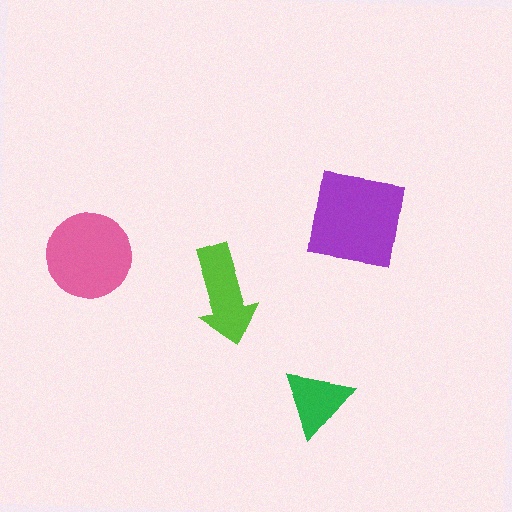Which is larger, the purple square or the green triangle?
The purple square.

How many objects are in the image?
There are 4 objects in the image.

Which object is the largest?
The purple square.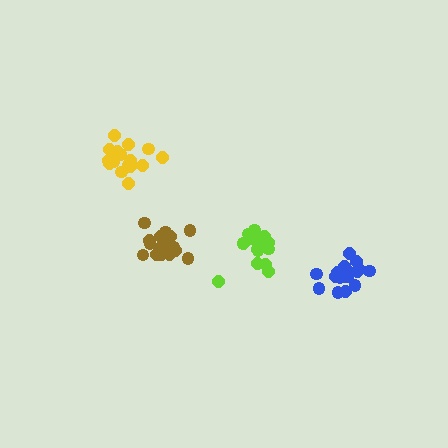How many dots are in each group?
Group 1: 17 dots, Group 2: 18 dots, Group 3: 18 dots, Group 4: 18 dots (71 total).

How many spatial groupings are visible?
There are 4 spatial groupings.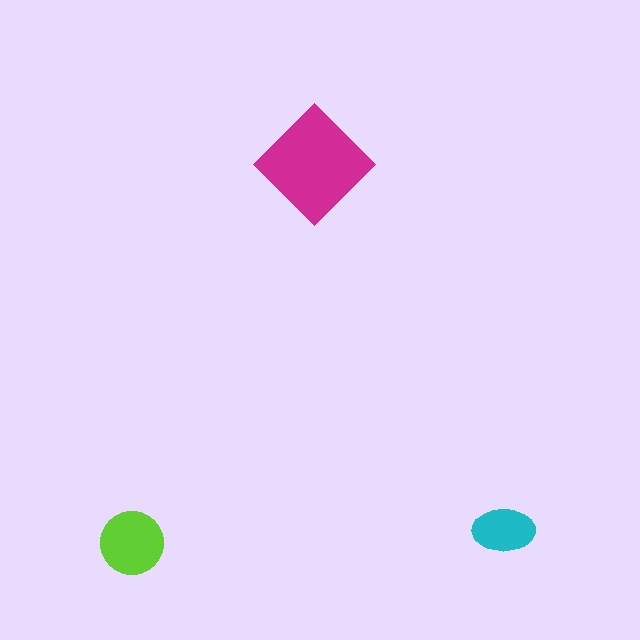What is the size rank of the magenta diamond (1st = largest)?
1st.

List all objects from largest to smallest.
The magenta diamond, the lime circle, the cyan ellipse.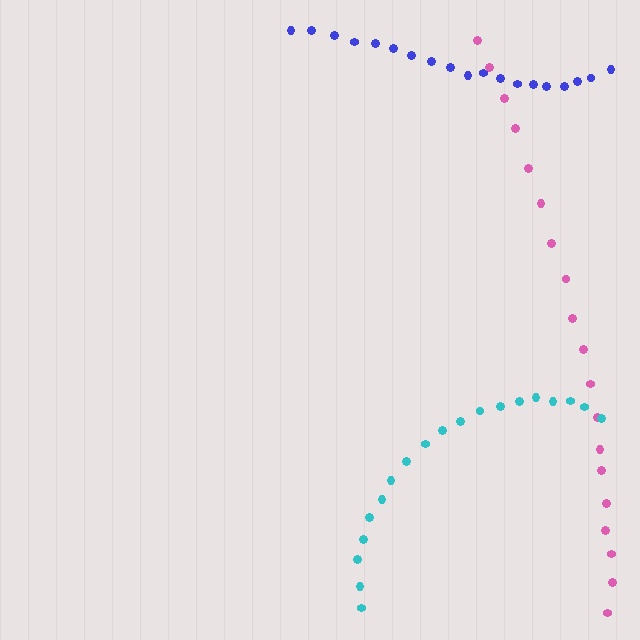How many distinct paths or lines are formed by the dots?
There are 3 distinct paths.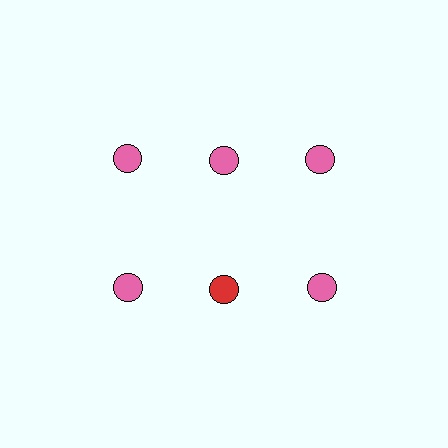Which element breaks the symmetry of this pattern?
The red circle in the second row, second from left column breaks the symmetry. All other shapes are pink circles.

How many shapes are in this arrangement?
There are 6 shapes arranged in a grid pattern.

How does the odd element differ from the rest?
It has a different color: red instead of pink.